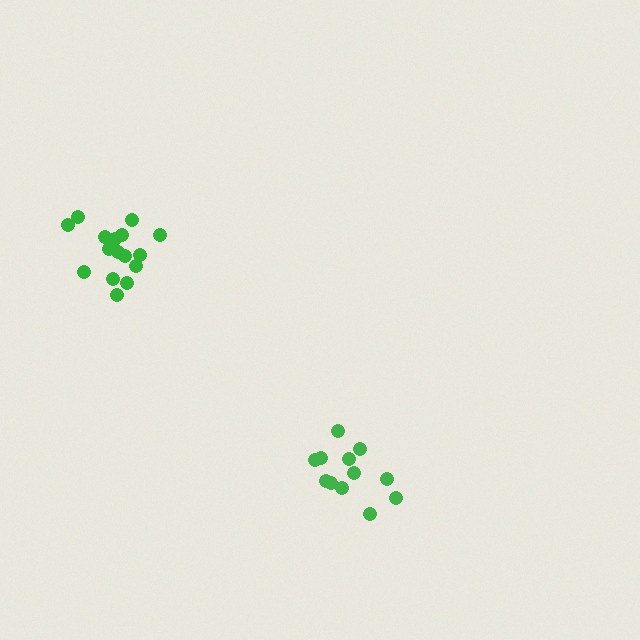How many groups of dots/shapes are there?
There are 2 groups.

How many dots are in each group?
Group 1: 12 dots, Group 2: 16 dots (28 total).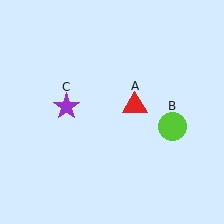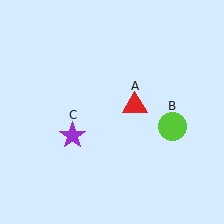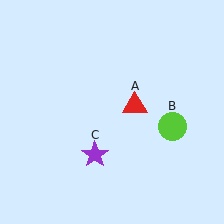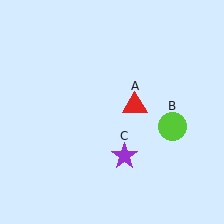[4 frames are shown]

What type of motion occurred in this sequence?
The purple star (object C) rotated counterclockwise around the center of the scene.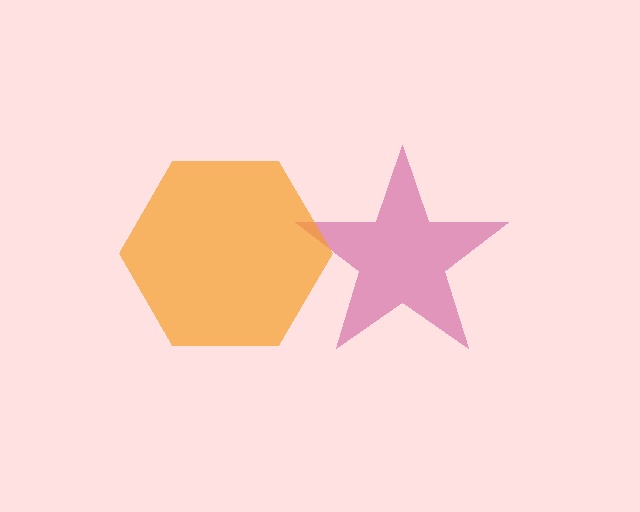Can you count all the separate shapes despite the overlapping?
Yes, there are 2 separate shapes.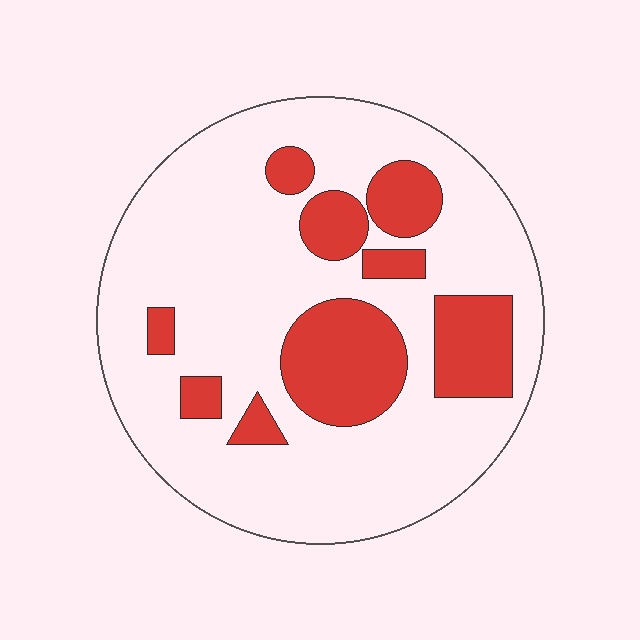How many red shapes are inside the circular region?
9.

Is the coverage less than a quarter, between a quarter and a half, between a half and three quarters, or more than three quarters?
Less than a quarter.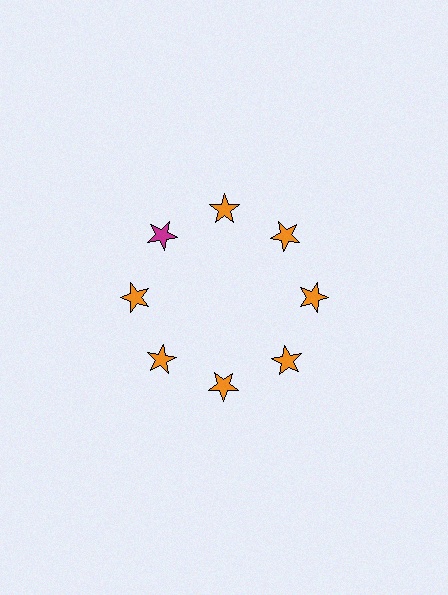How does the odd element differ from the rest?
It has a different color: magenta instead of orange.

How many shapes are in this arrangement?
There are 8 shapes arranged in a ring pattern.